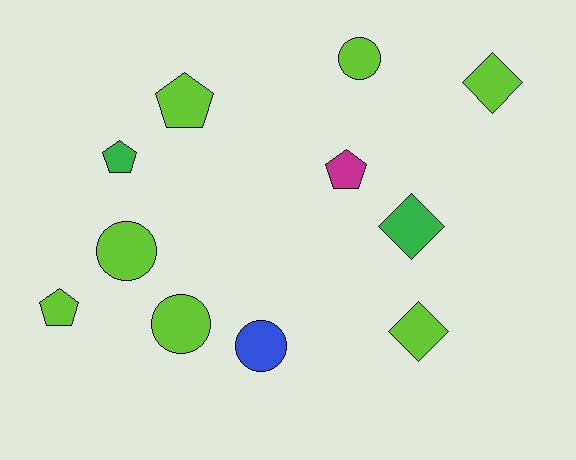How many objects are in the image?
There are 11 objects.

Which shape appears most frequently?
Circle, with 4 objects.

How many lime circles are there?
There are 3 lime circles.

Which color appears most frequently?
Lime, with 7 objects.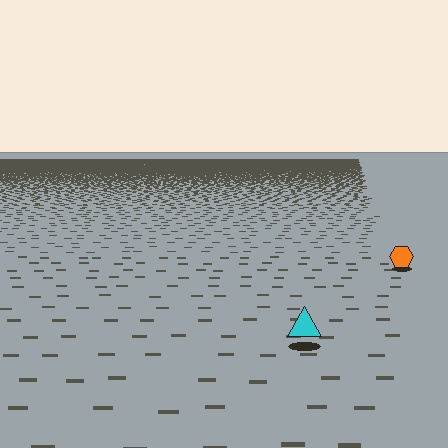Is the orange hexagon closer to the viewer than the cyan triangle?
No. The cyan triangle is closer — you can tell from the texture gradient: the ground texture is coarser near it.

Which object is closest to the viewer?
The cyan triangle is closest. The texture marks near it are larger and more spread out.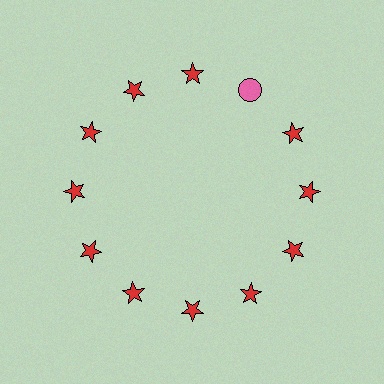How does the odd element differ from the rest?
It differs in both color (pink instead of red) and shape (circle instead of star).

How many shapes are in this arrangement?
There are 12 shapes arranged in a ring pattern.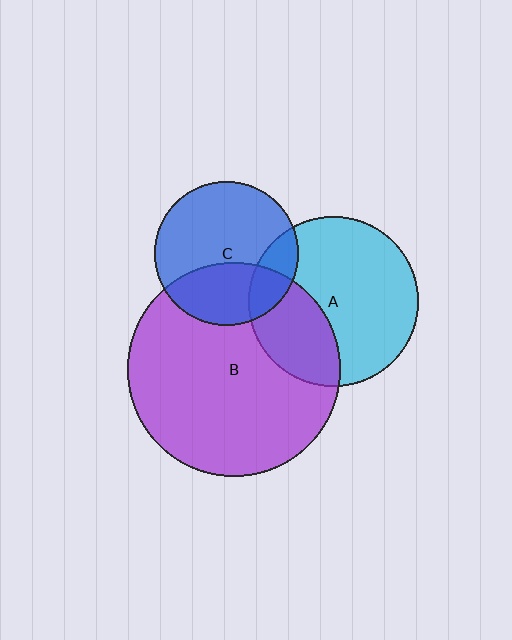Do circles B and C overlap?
Yes.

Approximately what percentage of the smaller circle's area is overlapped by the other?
Approximately 35%.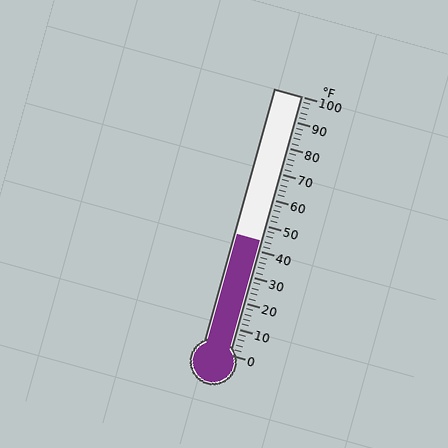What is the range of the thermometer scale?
The thermometer scale ranges from 0°F to 100°F.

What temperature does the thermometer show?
The thermometer shows approximately 44°F.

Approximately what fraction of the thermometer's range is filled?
The thermometer is filled to approximately 45% of its range.